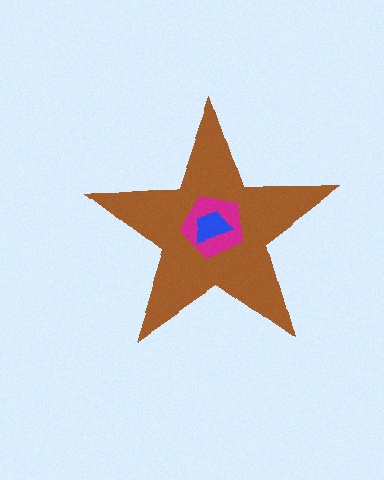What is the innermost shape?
The blue trapezoid.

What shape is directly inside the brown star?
The magenta pentagon.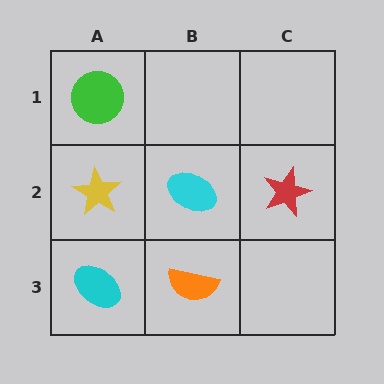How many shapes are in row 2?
3 shapes.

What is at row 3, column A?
A cyan ellipse.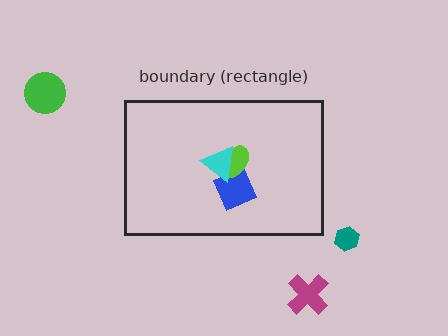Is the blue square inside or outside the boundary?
Inside.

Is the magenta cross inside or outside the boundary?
Outside.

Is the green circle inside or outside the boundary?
Outside.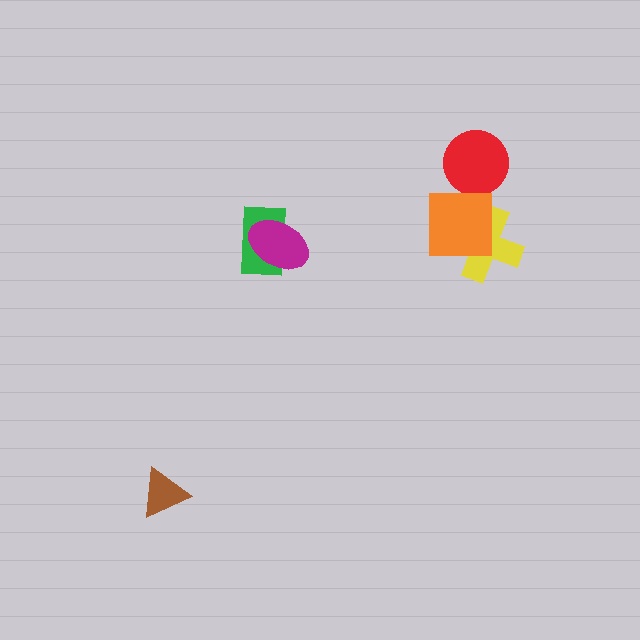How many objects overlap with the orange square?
1 object overlaps with the orange square.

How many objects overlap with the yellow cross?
1 object overlaps with the yellow cross.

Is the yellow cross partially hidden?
Yes, it is partially covered by another shape.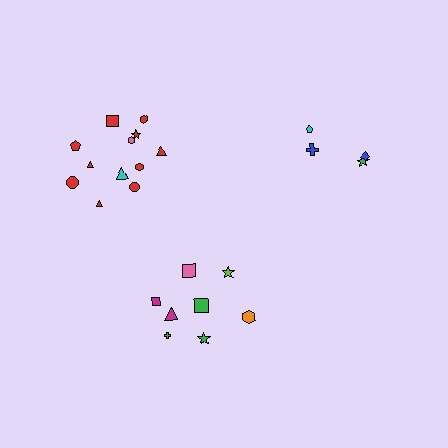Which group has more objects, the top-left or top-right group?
The top-left group.